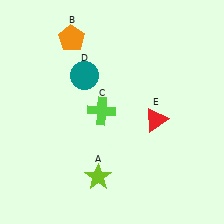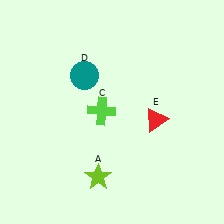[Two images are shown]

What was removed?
The orange pentagon (B) was removed in Image 2.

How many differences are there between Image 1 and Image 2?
There is 1 difference between the two images.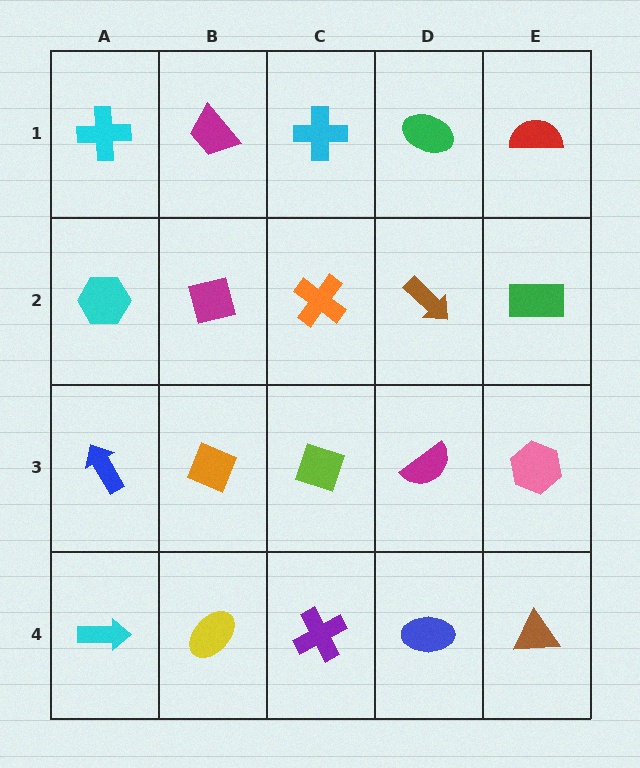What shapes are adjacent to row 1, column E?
A green rectangle (row 2, column E), a green ellipse (row 1, column D).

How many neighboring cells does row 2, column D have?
4.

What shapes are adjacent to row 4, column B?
An orange diamond (row 3, column B), a cyan arrow (row 4, column A), a purple cross (row 4, column C).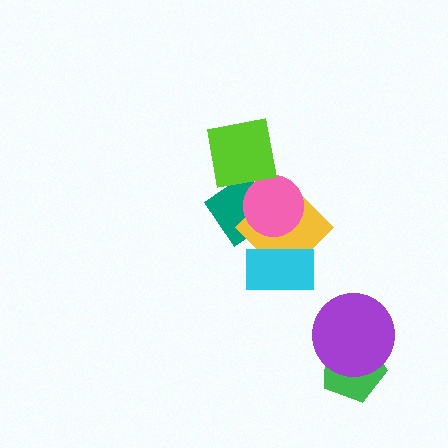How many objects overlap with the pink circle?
2 objects overlap with the pink circle.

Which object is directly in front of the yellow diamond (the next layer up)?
The pink circle is directly in front of the yellow diamond.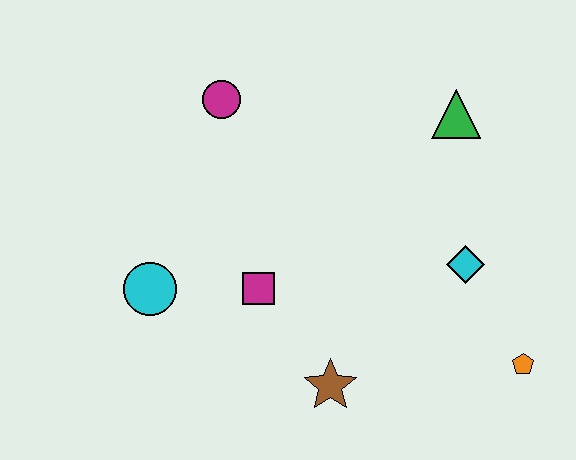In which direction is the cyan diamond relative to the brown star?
The cyan diamond is to the right of the brown star.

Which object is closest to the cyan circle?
The magenta square is closest to the cyan circle.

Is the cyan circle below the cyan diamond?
Yes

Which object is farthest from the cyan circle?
The orange pentagon is farthest from the cyan circle.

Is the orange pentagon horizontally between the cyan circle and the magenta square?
No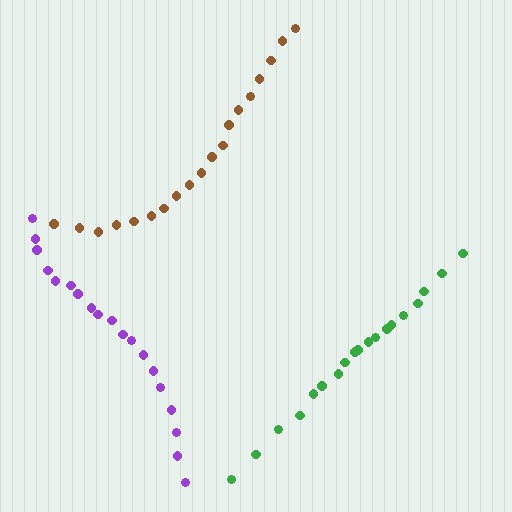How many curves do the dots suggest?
There are 3 distinct paths.